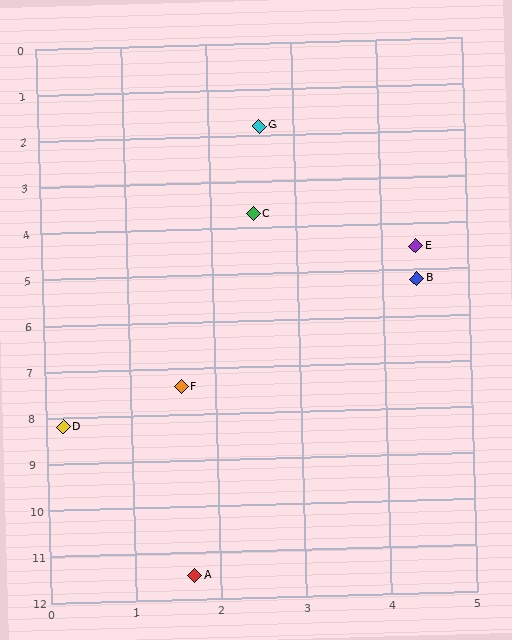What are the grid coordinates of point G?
Point G is at approximately (2.6, 1.8).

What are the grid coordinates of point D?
Point D is at approximately (0.2, 8.2).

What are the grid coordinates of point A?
Point A is at approximately (1.7, 11.5).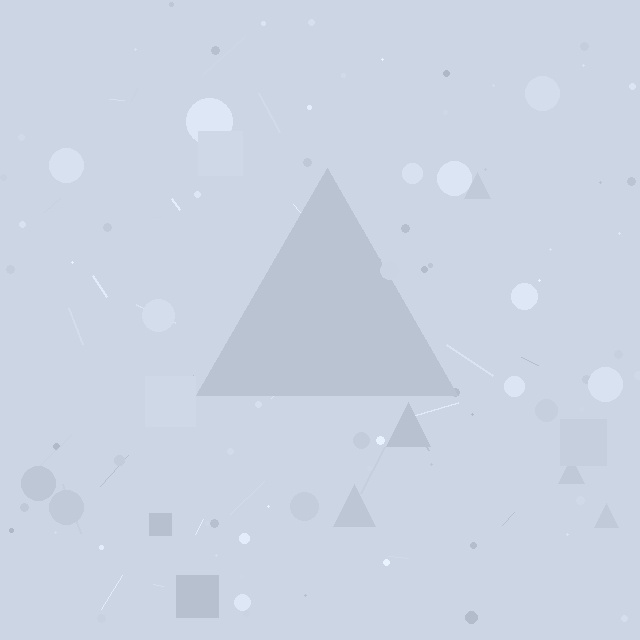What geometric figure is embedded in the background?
A triangle is embedded in the background.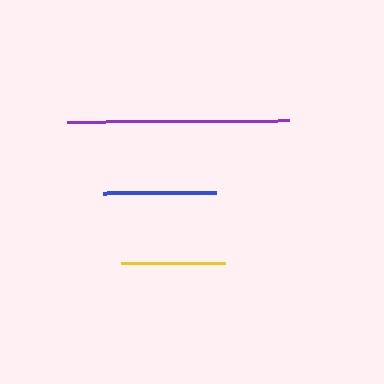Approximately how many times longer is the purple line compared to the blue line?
The purple line is approximately 2.0 times the length of the blue line.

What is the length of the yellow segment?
The yellow segment is approximately 103 pixels long.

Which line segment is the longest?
The purple line is the longest at approximately 222 pixels.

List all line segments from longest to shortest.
From longest to shortest: purple, blue, yellow.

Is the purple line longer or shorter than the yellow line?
The purple line is longer than the yellow line.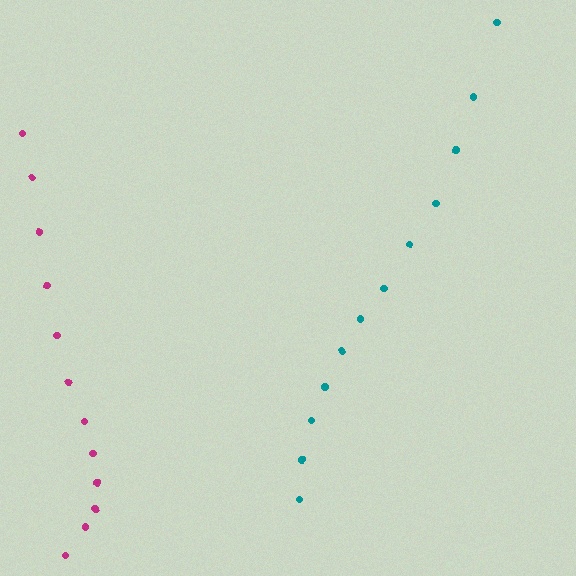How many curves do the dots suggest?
There are 2 distinct paths.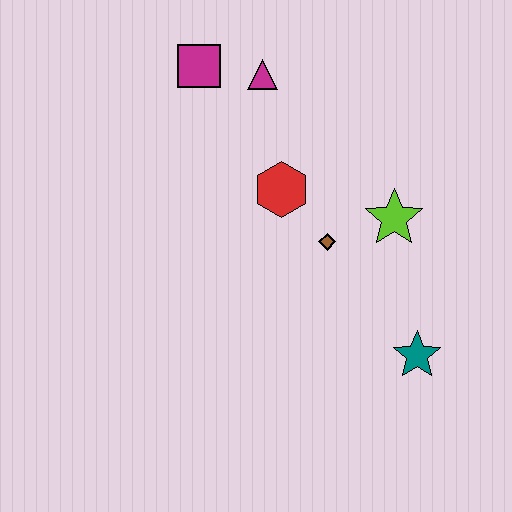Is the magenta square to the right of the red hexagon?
No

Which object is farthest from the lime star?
The magenta square is farthest from the lime star.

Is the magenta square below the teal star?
No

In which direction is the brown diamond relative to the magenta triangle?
The brown diamond is below the magenta triangle.